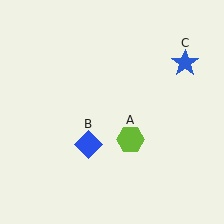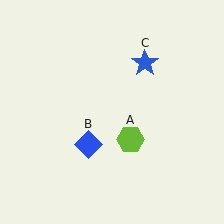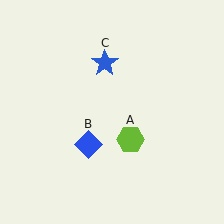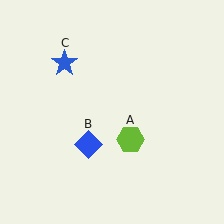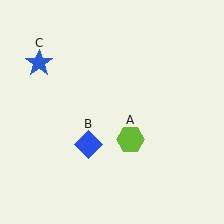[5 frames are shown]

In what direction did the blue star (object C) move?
The blue star (object C) moved left.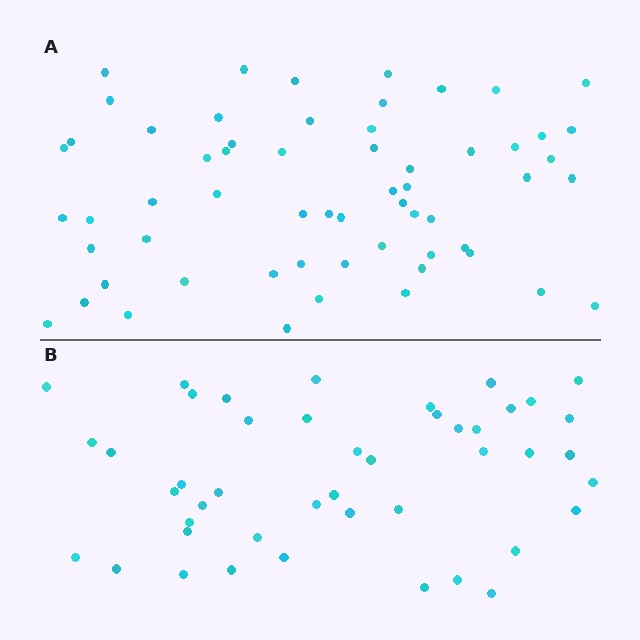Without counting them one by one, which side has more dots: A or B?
Region A (the top region) has more dots.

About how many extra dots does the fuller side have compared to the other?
Region A has approximately 15 more dots than region B.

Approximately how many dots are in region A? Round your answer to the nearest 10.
About 60 dots.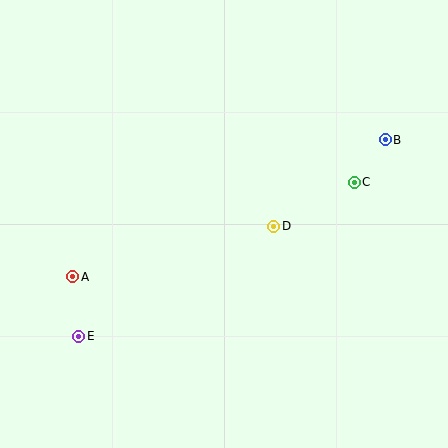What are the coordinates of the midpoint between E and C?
The midpoint between E and C is at (216, 259).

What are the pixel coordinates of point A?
Point A is at (73, 277).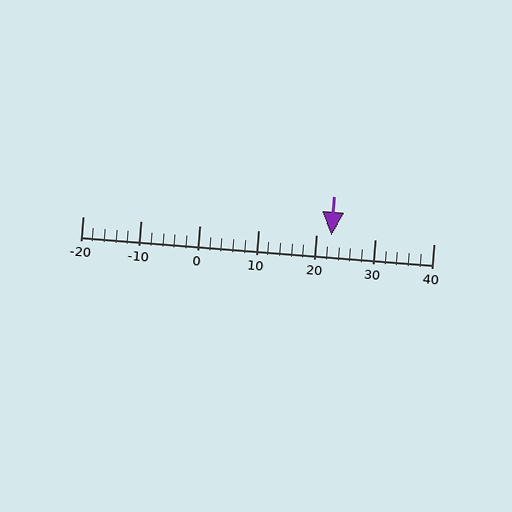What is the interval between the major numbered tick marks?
The major tick marks are spaced 10 units apart.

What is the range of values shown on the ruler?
The ruler shows values from -20 to 40.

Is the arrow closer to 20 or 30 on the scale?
The arrow is closer to 20.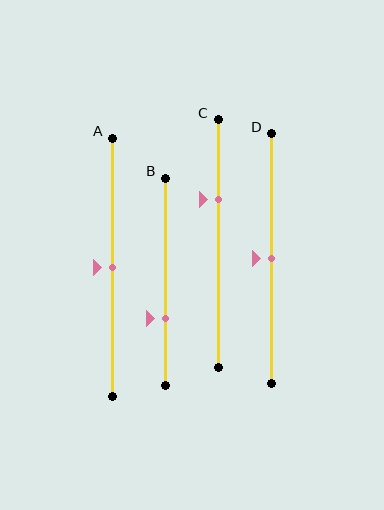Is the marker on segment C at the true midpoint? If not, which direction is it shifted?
No, the marker on segment C is shifted upward by about 18% of the segment length.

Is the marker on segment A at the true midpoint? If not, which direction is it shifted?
Yes, the marker on segment A is at the true midpoint.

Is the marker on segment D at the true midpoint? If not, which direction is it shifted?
Yes, the marker on segment D is at the true midpoint.